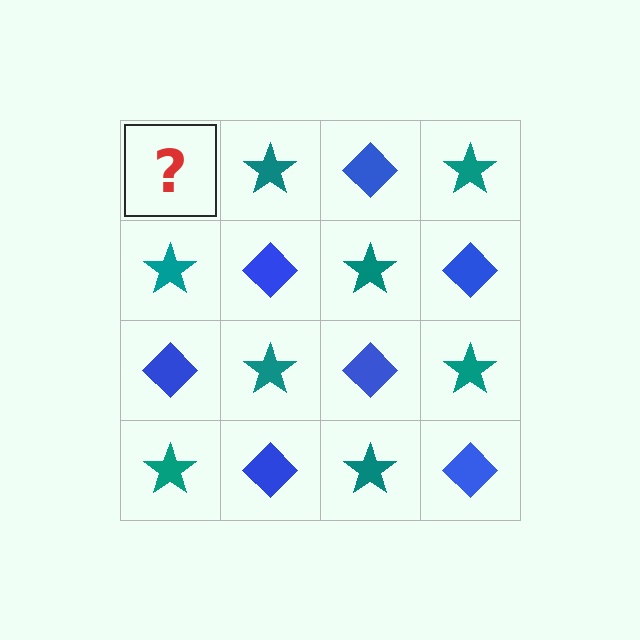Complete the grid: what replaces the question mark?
The question mark should be replaced with a blue diamond.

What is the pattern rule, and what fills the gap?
The rule is that it alternates blue diamond and teal star in a checkerboard pattern. The gap should be filled with a blue diamond.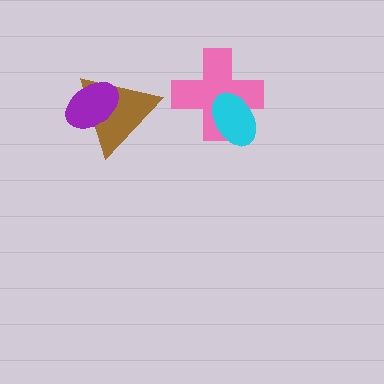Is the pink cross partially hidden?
Yes, it is partially covered by another shape.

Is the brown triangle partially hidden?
Yes, it is partially covered by another shape.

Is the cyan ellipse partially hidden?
No, no other shape covers it.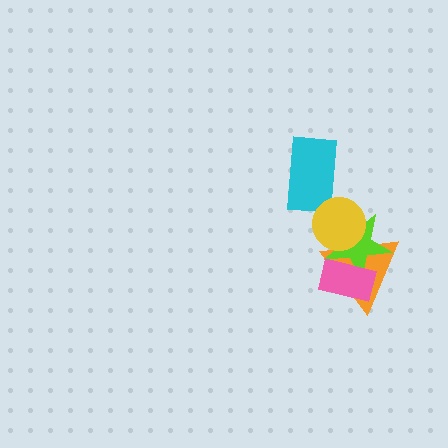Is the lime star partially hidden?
Yes, it is partially covered by another shape.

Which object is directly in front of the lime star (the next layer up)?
The pink rectangle is directly in front of the lime star.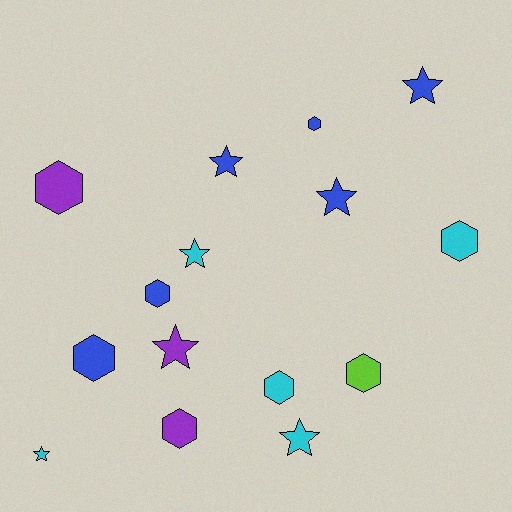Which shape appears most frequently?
Hexagon, with 8 objects.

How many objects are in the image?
There are 15 objects.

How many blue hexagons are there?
There are 3 blue hexagons.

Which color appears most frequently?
Blue, with 6 objects.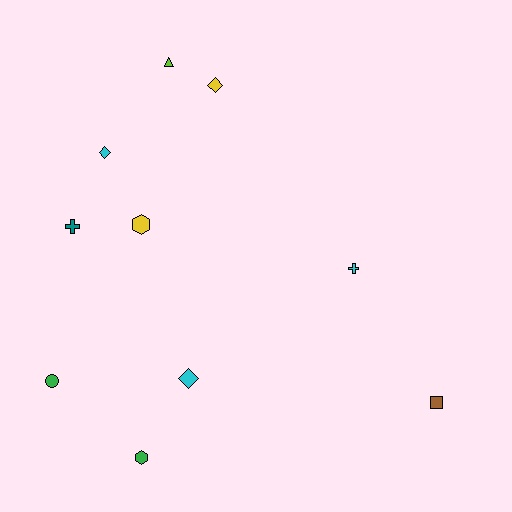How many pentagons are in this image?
There are no pentagons.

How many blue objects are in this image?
There are no blue objects.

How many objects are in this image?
There are 10 objects.